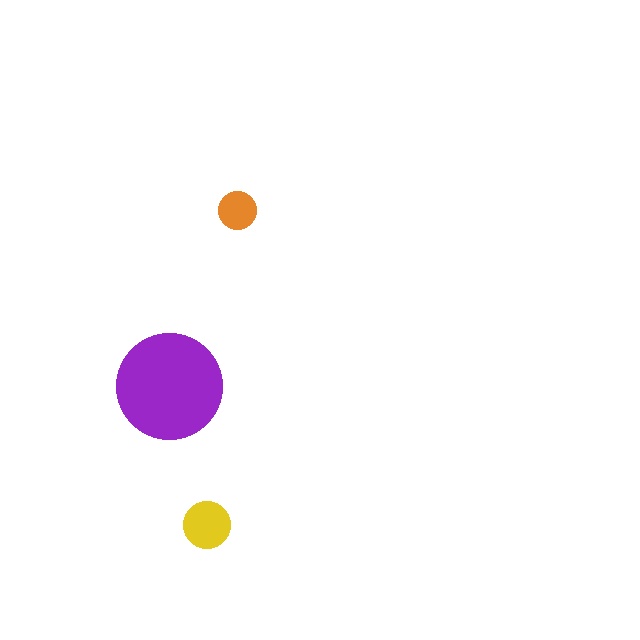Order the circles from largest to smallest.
the purple one, the yellow one, the orange one.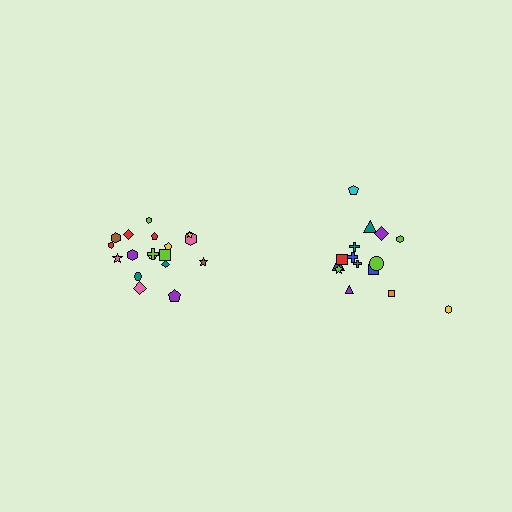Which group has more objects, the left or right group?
The left group.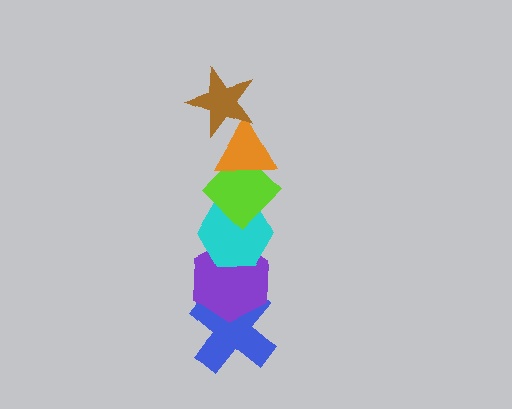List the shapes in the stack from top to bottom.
From top to bottom: the brown star, the orange triangle, the lime diamond, the cyan hexagon, the purple hexagon, the blue cross.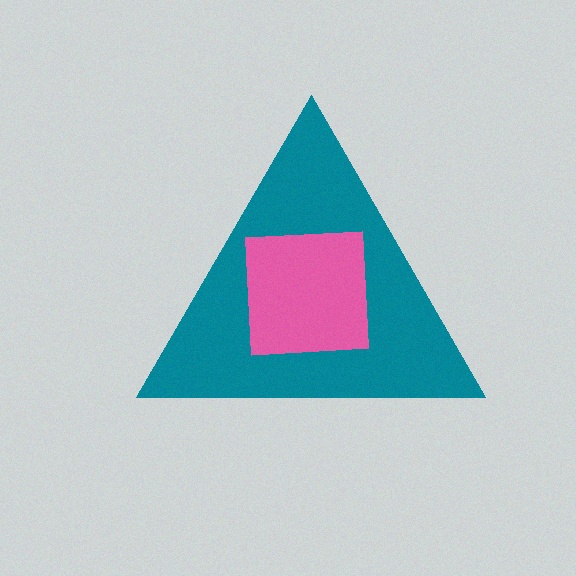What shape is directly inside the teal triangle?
The pink square.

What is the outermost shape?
The teal triangle.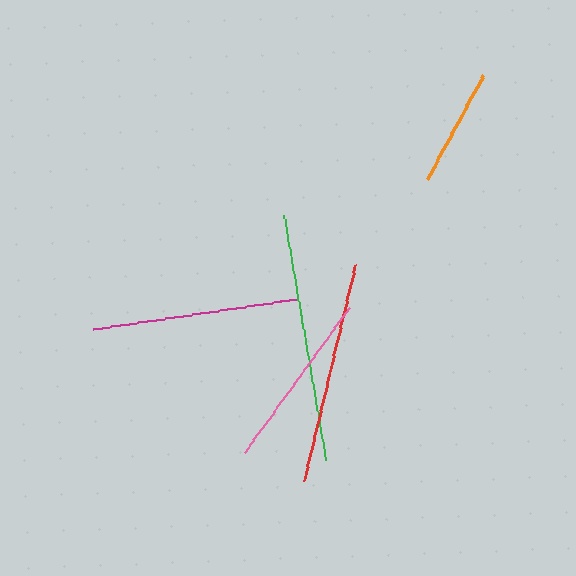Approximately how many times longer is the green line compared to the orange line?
The green line is approximately 2.1 times the length of the orange line.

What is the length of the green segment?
The green segment is approximately 248 pixels long.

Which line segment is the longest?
The green line is the longest at approximately 248 pixels.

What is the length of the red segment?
The red segment is approximately 222 pixels long.